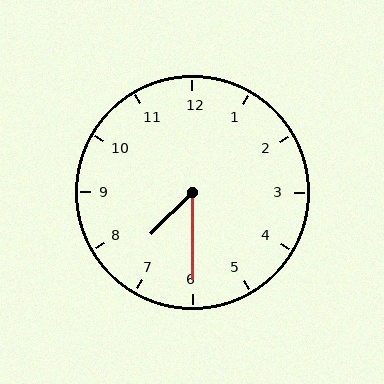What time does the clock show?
7:30.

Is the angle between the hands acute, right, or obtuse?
It is acute.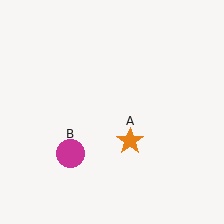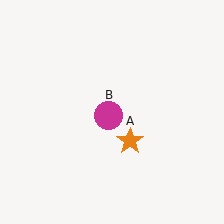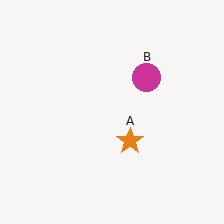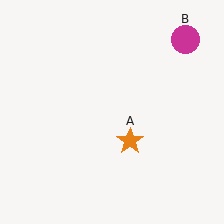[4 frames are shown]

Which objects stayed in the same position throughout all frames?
Orange star (object A) remained stationary.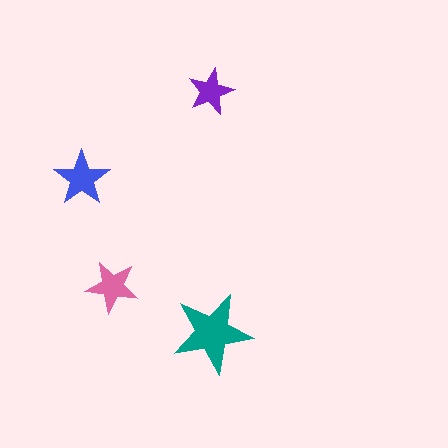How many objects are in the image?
There are 4 objects in the image.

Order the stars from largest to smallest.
the teal one, the blue one, the pink one, the purple one.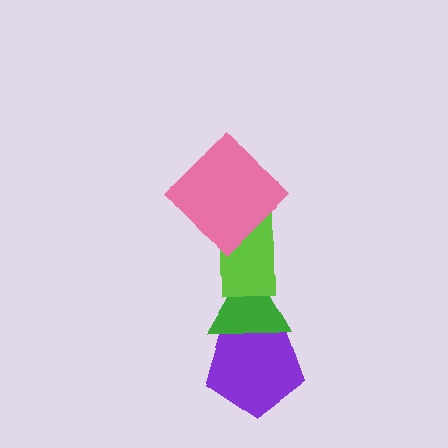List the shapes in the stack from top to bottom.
From top to bottom: the pink diamond, the lime rectangle, the green triangle, the purple pentagon.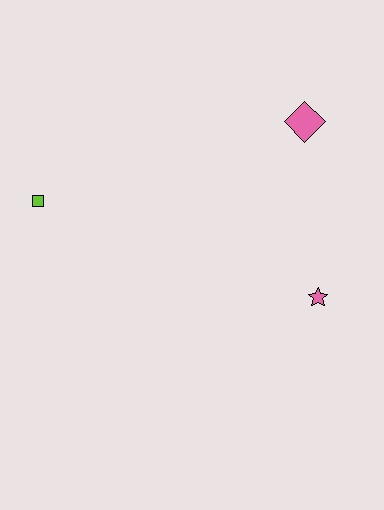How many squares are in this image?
There is 1 square.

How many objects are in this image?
There are 3 objects.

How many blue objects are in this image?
There are no blue objects.